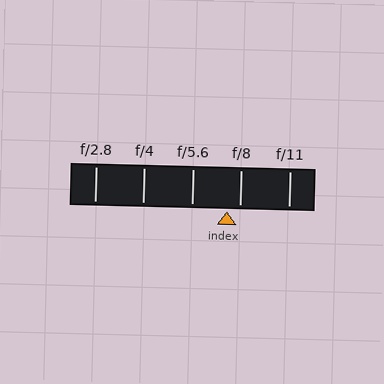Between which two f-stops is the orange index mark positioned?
The index mark is between f/5.6 and f/8.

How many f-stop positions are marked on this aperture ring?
There are 5 f-stop positions marked.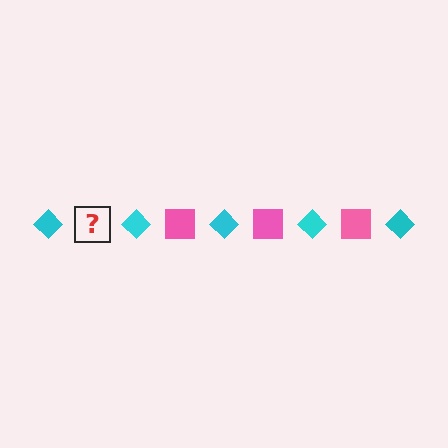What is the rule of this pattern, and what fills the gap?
The rule is that the pattern alternates between cyan diamond and pink square. The gap should be filled with a pink square.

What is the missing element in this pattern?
The missing element is a pink square.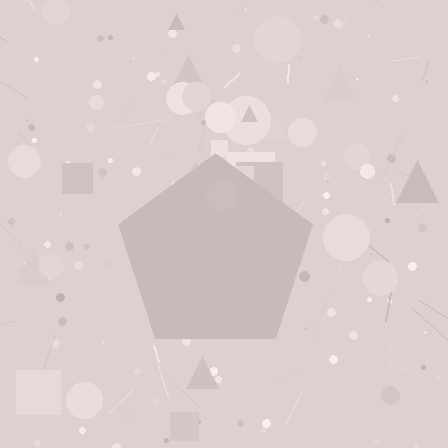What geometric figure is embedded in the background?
A pentagon is embedded in the background.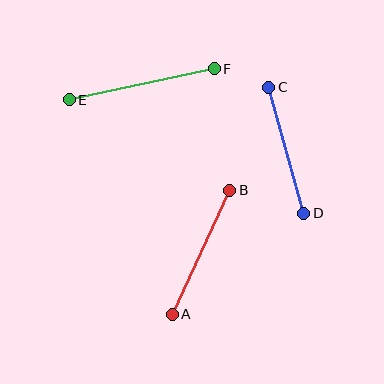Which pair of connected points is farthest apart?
Points E and F are farthest apart.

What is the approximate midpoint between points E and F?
The midpoint is at approximately (142, 84) pixels.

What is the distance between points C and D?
The distance is approximately 131 pixels.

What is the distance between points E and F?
The distance is approximately 148 pixels.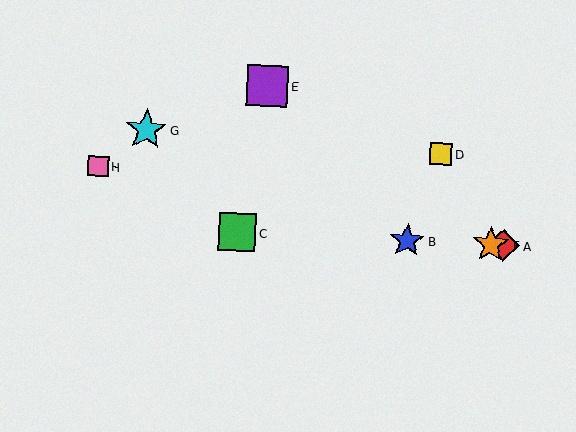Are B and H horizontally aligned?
No, B is at y≈241 and H is at y≈166.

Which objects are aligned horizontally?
Objects A, B, C, F are aligned horizontally.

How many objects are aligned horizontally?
4 objects (A, B, C, F) are aligned horizontally.